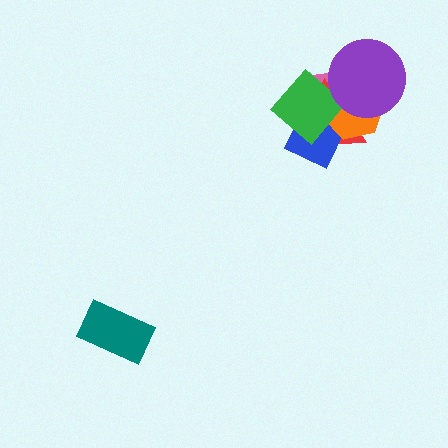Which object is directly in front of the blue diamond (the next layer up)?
The orange hexagon is directly in front of the blue diamond.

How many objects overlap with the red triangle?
5 objects overlap with the red triangle.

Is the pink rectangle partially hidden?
Yes, it is partially covered by another shape.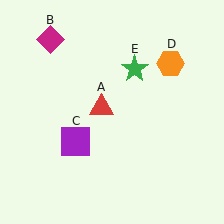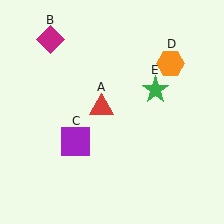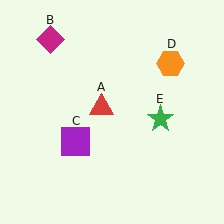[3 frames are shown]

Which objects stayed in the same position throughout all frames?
Red triangle (object A) and magenta diamond (object B) and purple square (object C) and orange hexagon (object D) remained stationary.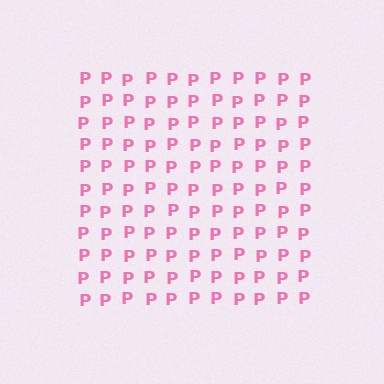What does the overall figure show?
The overall figure shows a square.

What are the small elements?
The small elements are letter P's.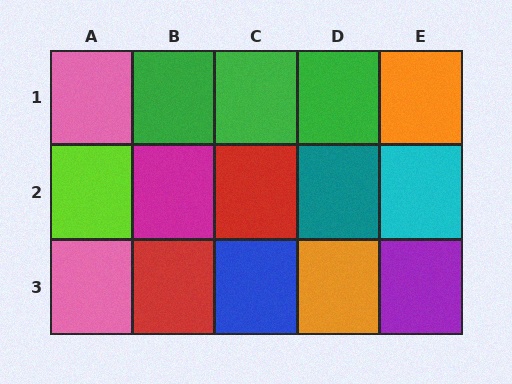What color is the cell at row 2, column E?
Cyan.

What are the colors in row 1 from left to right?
Pink, green, green, green, orange.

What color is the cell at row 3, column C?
Blue.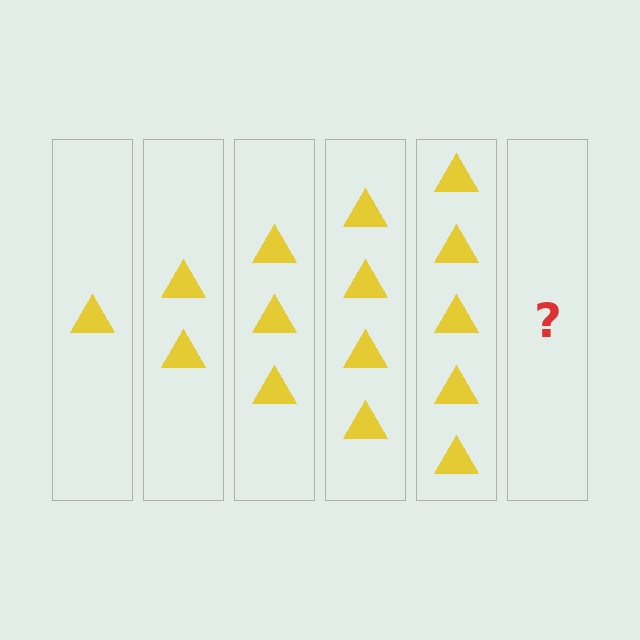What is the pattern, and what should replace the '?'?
The pattern is that each step adds one more triangle. The '?' should be 6 triangles.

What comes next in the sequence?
The next element should be 6 triangles.